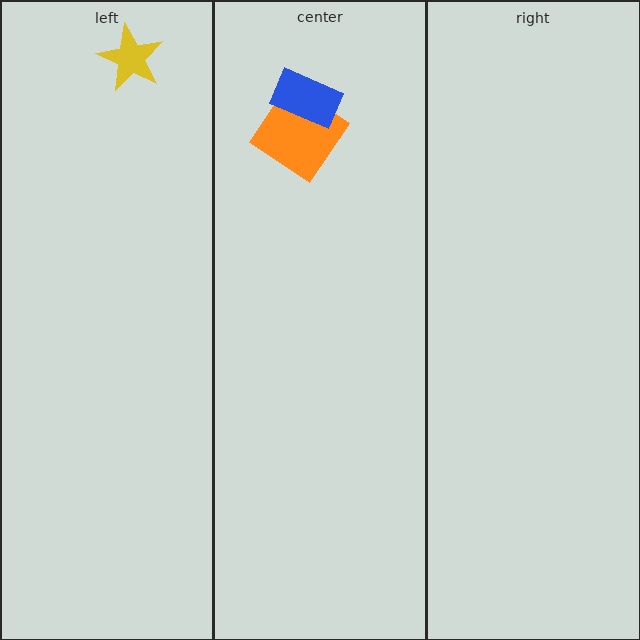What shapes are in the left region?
The yellow star.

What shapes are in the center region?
The orange diamond, the blue rectangle.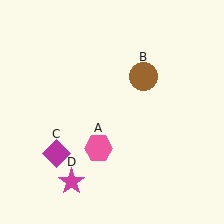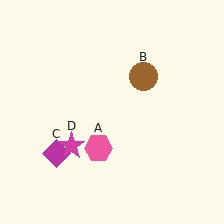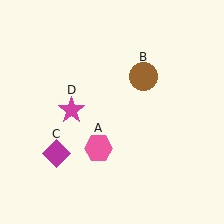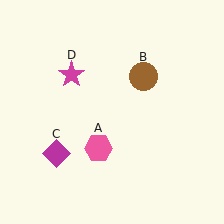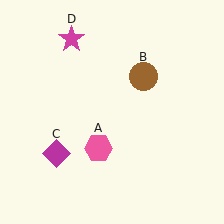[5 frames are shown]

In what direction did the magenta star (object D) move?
The magenta star (object D) moved up.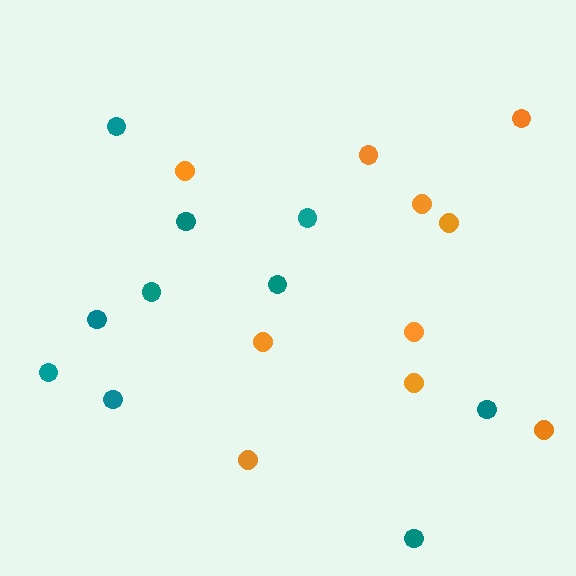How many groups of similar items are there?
There are 2 groups: one group of teal circles (10) and one group of orange circles (10).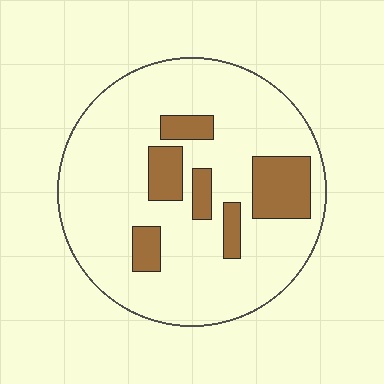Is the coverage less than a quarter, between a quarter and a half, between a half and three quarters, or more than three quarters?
Less than a quarter.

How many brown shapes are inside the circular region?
6.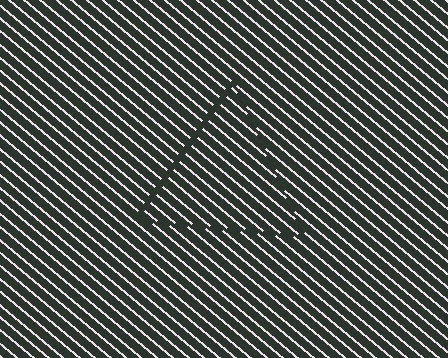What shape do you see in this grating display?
An illusory triangle. The interior of the shape contains the same grating, shifted by half a period — the contour is defined by the phase discontinuity where line-ends from the inner and outer gratings abut.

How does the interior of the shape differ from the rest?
The interior of the shape contains the same grating, shifted by half a period — the contour is defined by the phase discontinuity where line-ends from the inner and outer gratings abut.